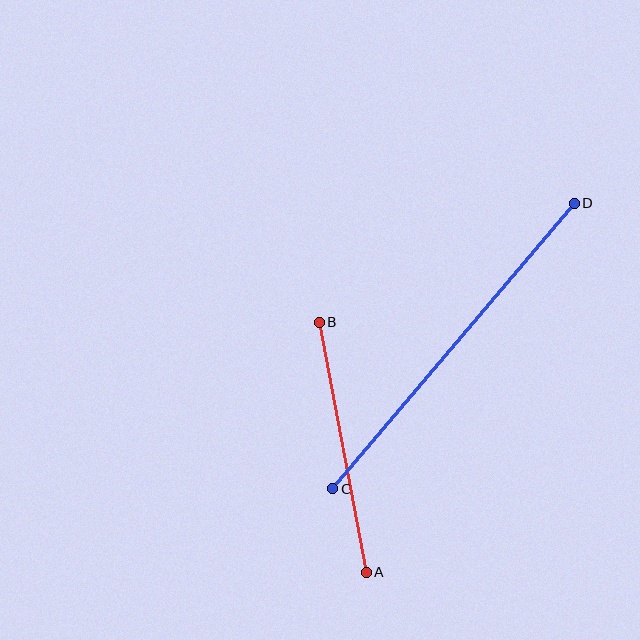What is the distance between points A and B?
The distance is approximately 254 pixels.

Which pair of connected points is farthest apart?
Points C and D are farthest apart.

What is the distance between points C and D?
The distance is approximately 374 pixels.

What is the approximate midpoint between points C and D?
The midpoint is at approximately (454, 346) pixels.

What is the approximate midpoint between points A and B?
The midpoint is at approximately (343, 447) pixels.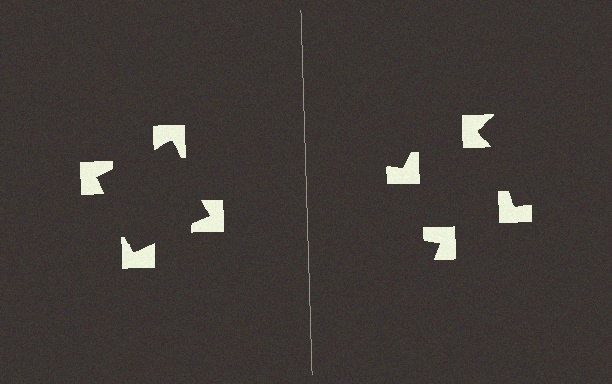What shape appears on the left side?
An illusory square.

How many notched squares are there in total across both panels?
8 — 4 on each side.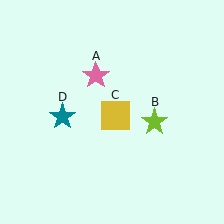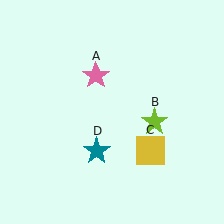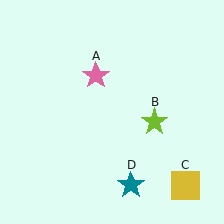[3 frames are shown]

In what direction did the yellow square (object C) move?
The yellow square (object C) moved down and to the right.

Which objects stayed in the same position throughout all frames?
Pink star (object A) and lime star (object B) remained stationary.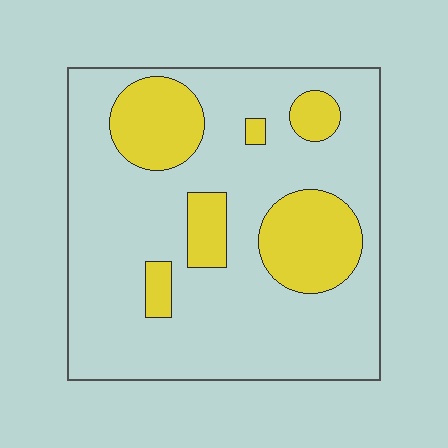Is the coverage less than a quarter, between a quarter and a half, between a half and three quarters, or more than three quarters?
Less than a quarter.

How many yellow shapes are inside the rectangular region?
6.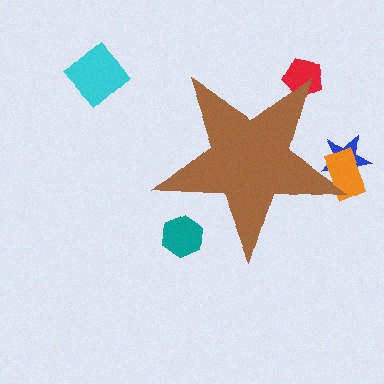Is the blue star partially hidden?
Yes, the blue star is partially hidden behind the brown star.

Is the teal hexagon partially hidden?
Yes, the teal hexagon is partially hidden behind the brown star.